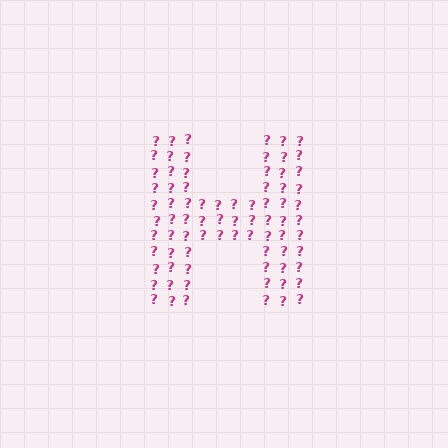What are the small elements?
The small elements are question marks.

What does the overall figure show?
The overall figure shows the letter H.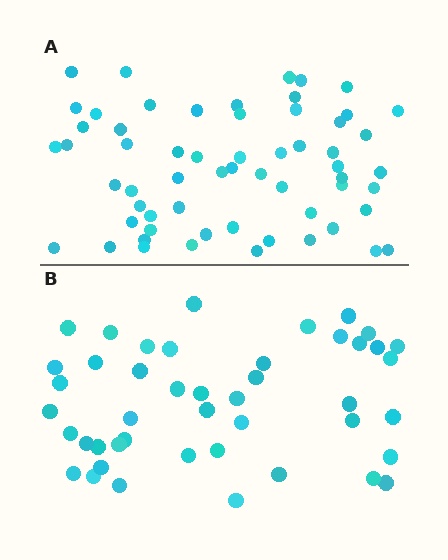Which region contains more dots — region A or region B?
Region A (the top region) has more dots.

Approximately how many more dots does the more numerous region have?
Region A has approximately 15 more dots than region B.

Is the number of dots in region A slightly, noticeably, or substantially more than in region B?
Region A has noticeably more, but not dramatically so. The ratio is roughly 1.3 to 1.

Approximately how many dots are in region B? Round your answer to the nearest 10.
About 40 dots. (The exact count is 45, which rounds to 40.)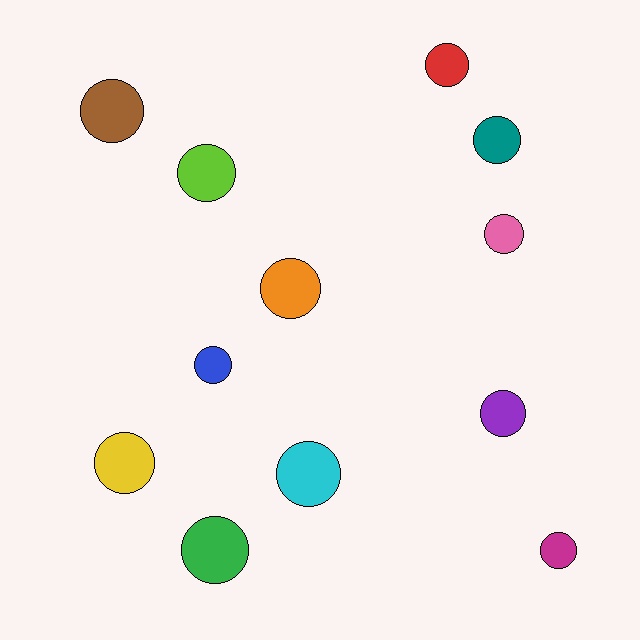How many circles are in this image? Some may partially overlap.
There are 12 circles.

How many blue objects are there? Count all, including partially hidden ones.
There is 1 blue object.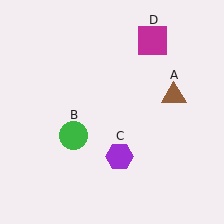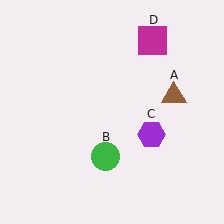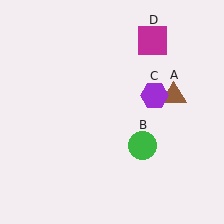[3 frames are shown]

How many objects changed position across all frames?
2 objects changed position: green circle (object B), purple hexagon (object C).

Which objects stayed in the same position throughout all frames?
Brown triangle (object A) and magenta square (object D) remained stationary.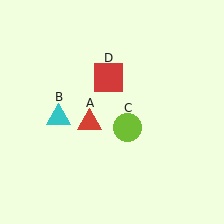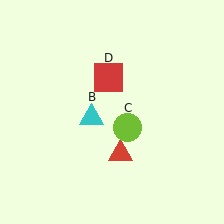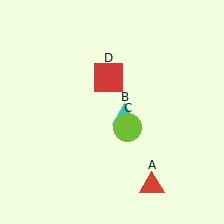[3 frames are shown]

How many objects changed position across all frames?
2 objects changed position: red triangle (object A), cyan triangle (object B).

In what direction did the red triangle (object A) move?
The red triangle (object A) moved down and to the right.